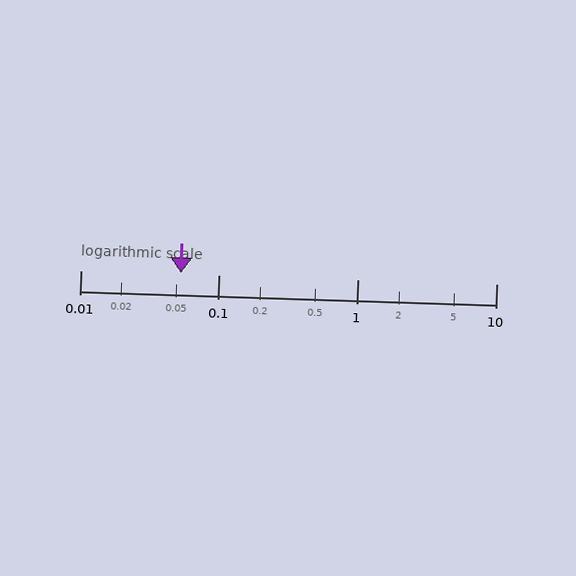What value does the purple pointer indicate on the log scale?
The pointer indicates approximately 0.053.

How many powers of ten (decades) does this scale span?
The scale spans 3 decades, from 0.01 to 10.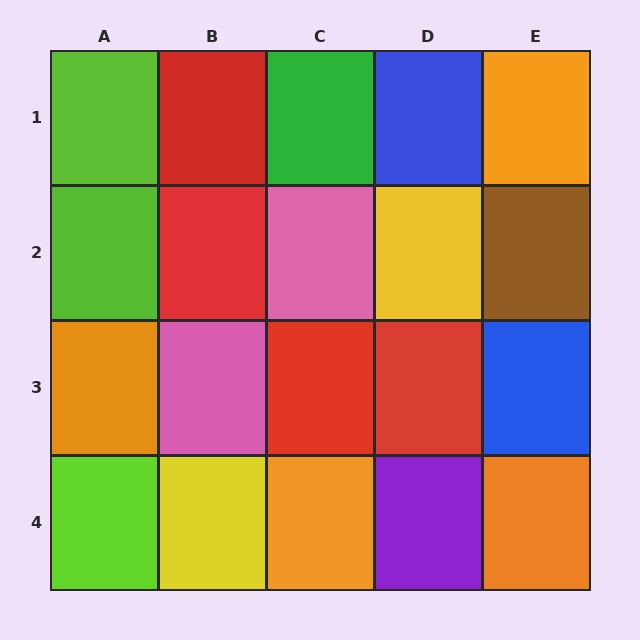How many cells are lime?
3 cells are lime.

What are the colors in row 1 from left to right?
Lime, red, green, blue, orange.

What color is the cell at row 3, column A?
Orange.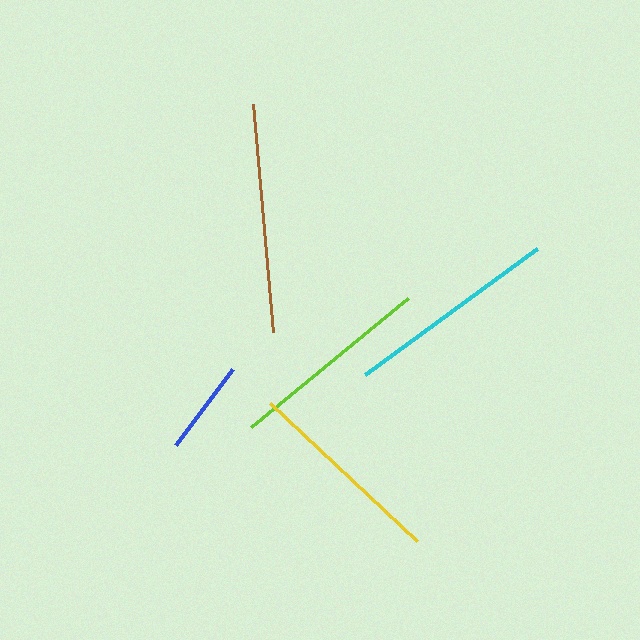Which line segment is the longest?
The brown line is the longest at approximately 228 pixels.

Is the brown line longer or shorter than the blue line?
The brown line is longer than the blue line.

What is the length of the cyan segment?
The cyan segment is approximately 212 pixels long.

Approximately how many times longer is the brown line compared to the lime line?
The brown line is approximately 1.1 times the length of the lime line.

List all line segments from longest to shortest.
From longest to shortest: brown, cyan, lime, yellow, blue.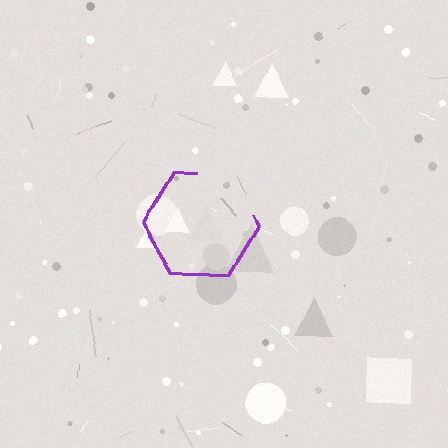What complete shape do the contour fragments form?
The contour fragments form a hexagon.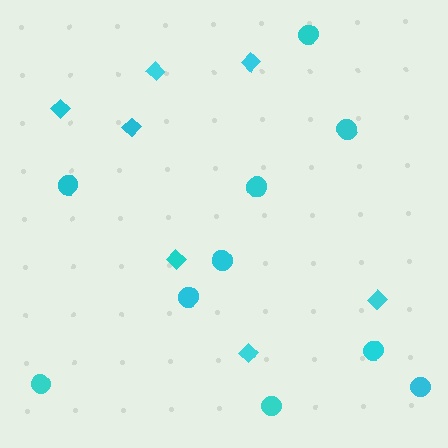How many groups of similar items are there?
There are 2 groups: one group of diamonds (7) and one group of circles (10).